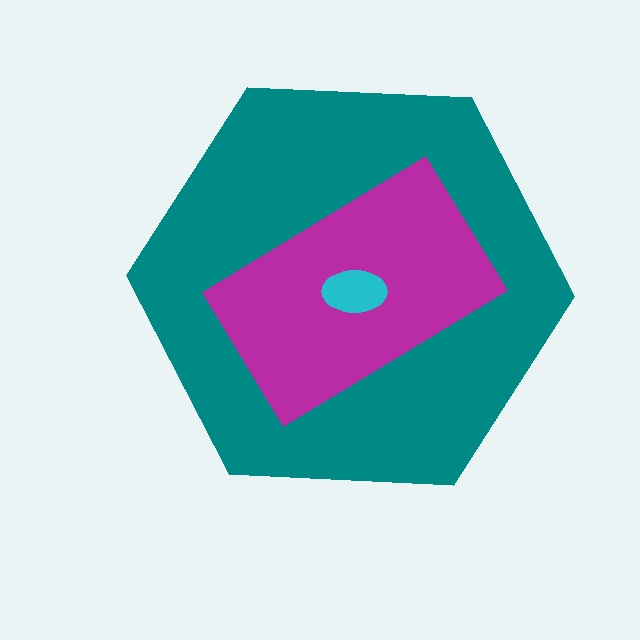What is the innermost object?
The cyan ellipse.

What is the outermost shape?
The teal hexagon.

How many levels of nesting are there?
3.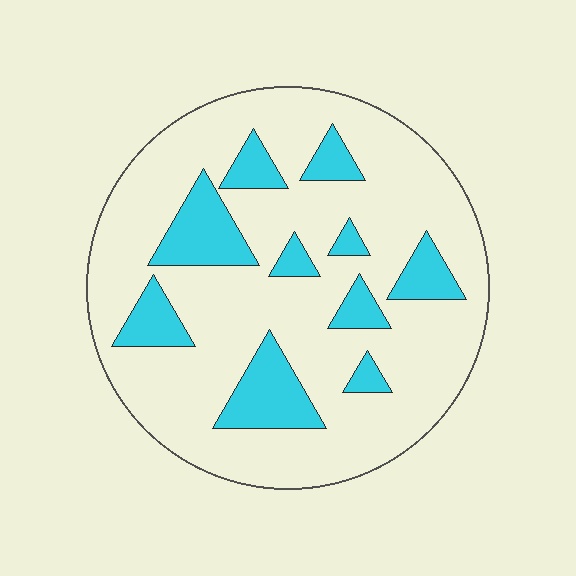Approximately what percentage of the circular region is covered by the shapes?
Approximately 20%.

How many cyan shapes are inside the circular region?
10.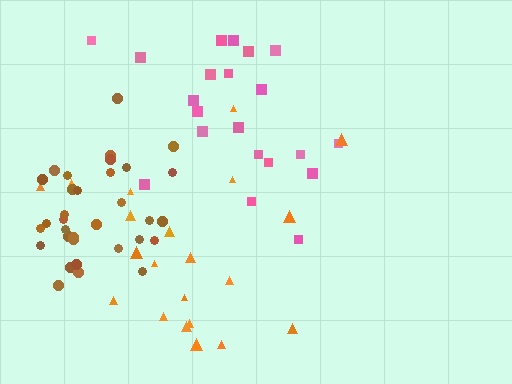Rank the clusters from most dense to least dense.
brown, pink, orange.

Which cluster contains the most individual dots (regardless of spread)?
Brown (33).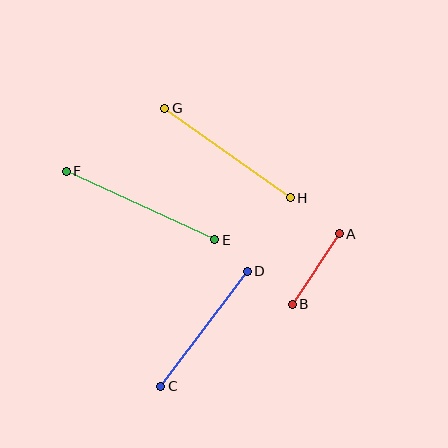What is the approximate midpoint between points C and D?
The midpoint is at approximately (204, 329) pixels.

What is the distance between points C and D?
The distance is approximately 144 pixels.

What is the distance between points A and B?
The distance is approximately 85 pixels.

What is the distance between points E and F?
The distance is approximately 163 pixels.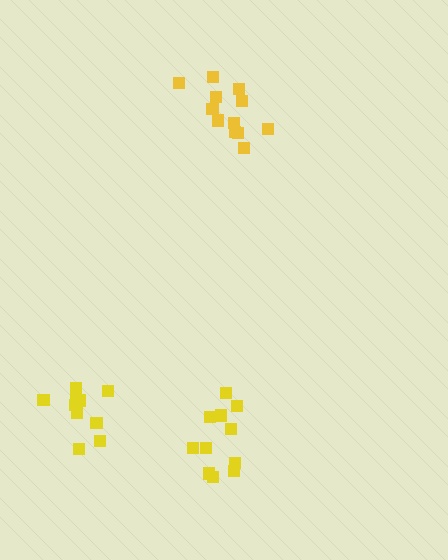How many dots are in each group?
Group 1: 12 dots, Group 2: 11 dots, Group 3: 11 dots (34 total).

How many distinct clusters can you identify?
There are 3 distinct clusters.